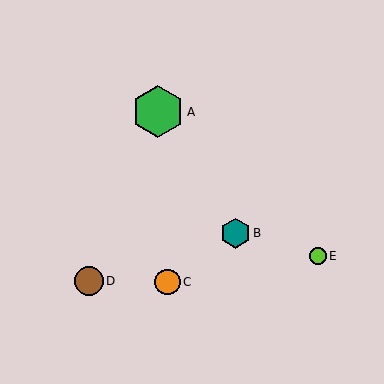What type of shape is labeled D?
Shape D is a brown circle.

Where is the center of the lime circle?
The center of the lime circle is at (318, 256).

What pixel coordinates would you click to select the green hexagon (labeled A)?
Click at (158, 112) to select the green hexagon A.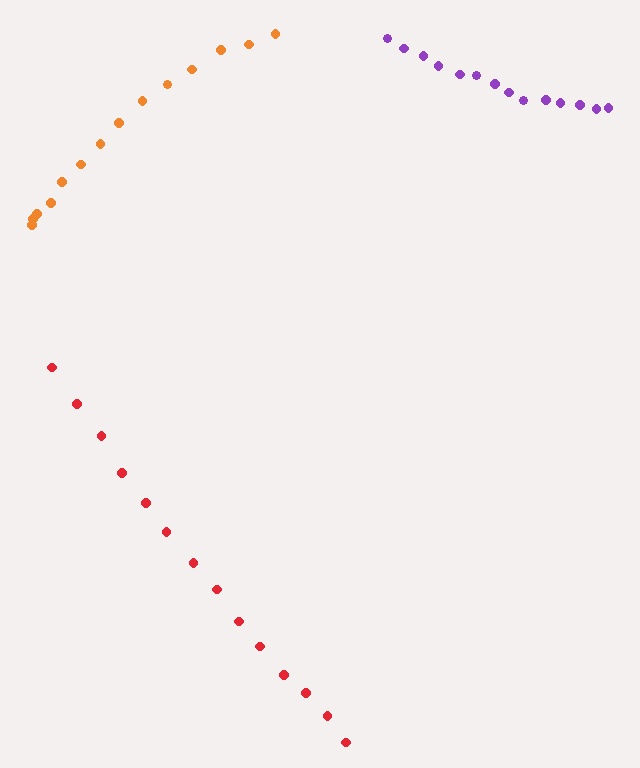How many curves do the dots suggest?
There are 3 distinct paths.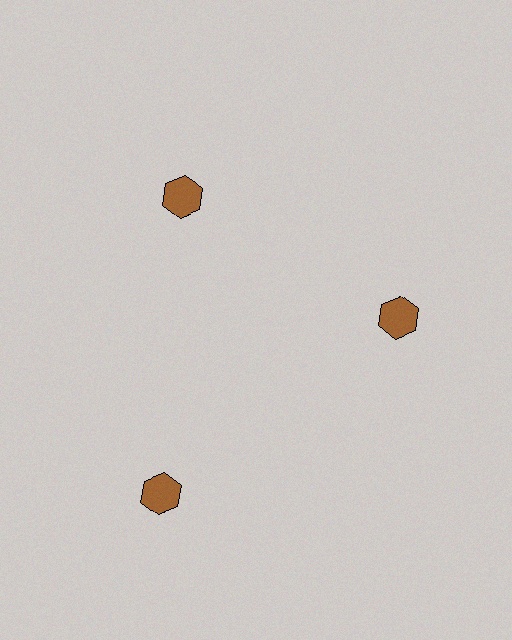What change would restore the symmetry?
The symmetry would be restored by moving it inward, back onto the ring so that all 3 hexagons sit at equal angles and equal distance from the center.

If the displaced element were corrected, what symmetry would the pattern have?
It would have 3-fold rotational symmetry — the pattern would map onto itself every 120 degrees.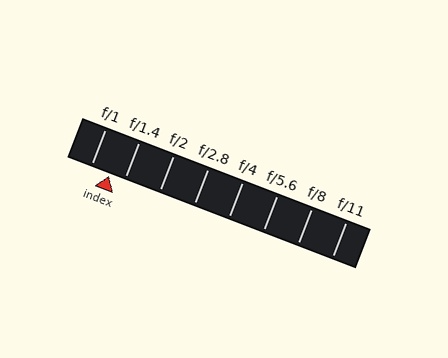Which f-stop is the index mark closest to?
The index mark is closest to f/1.4.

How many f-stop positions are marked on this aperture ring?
There are 8 f-stop positions marked.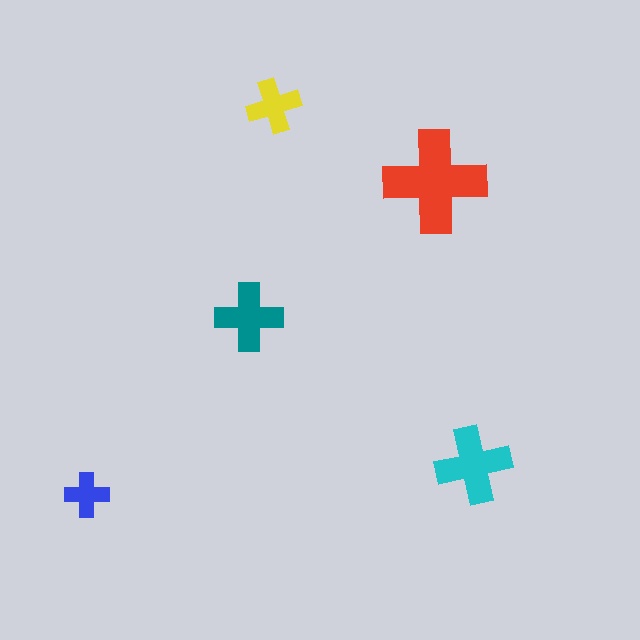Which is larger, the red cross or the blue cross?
The red one.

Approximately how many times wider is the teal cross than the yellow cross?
About 1.5 times wider.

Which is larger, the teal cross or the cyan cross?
The cyan one.